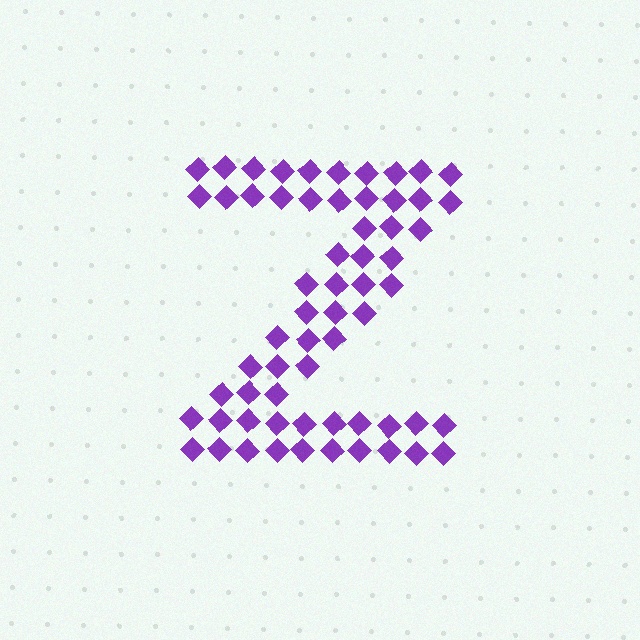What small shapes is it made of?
It is made of small diamonds.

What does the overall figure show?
The overall figure shows the letter Z.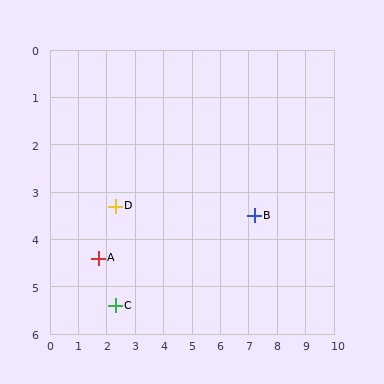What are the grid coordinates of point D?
Point D is at approximately (2.3, 3.3).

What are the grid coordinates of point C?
Point C is at approximately (2.3, 5.4).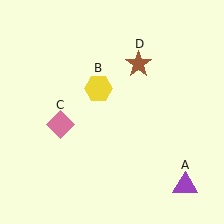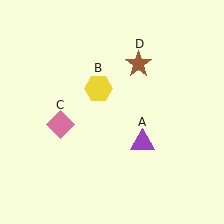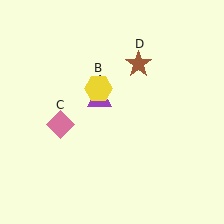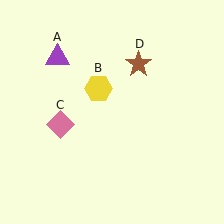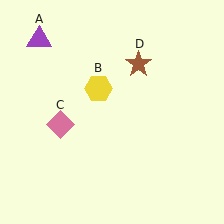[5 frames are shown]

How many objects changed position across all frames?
1 object changed position: purple triangle (object A).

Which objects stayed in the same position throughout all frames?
Yellow hexagon (object B) and pink diamond (object C) and brown star (object D) remained stationary.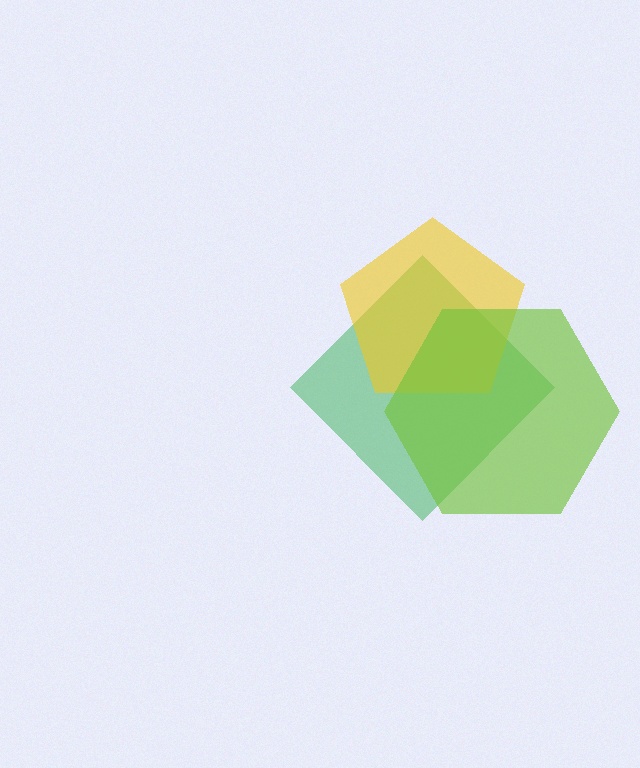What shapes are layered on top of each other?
The layered shapes are: a green diamond, a yellow pentagon, a lime hexagon.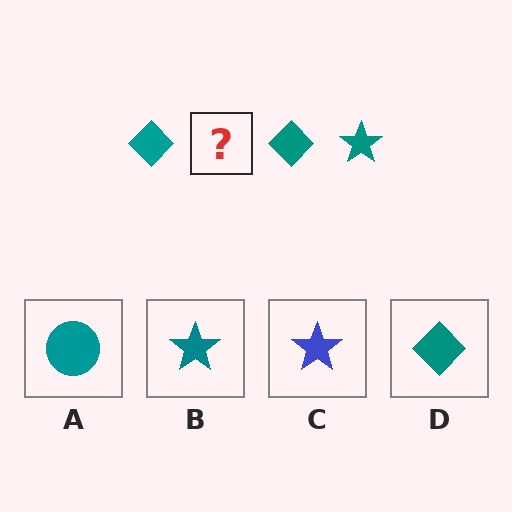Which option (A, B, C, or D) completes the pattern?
B.